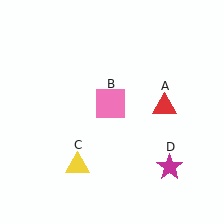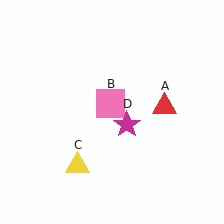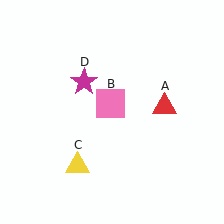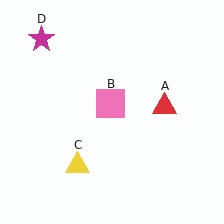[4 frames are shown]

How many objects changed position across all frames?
1 object changed position: magenta star (object D).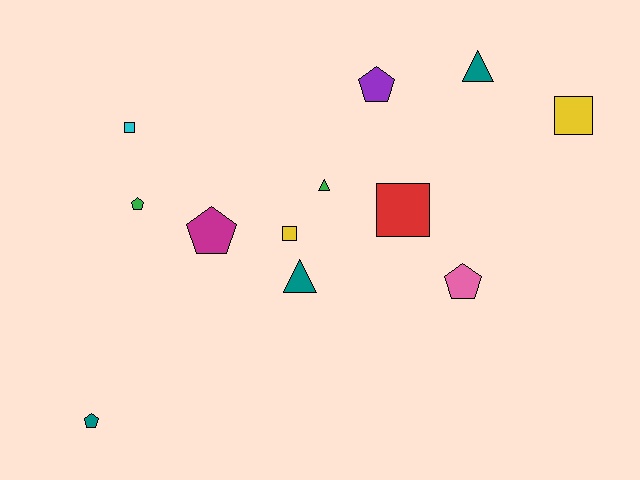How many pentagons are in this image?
There are 5 pentagons.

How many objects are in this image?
There are 12 objects.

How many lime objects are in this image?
There are no lime objects.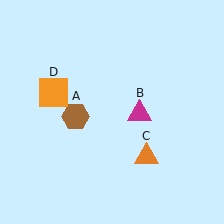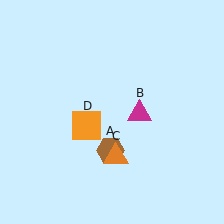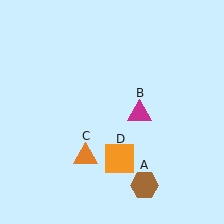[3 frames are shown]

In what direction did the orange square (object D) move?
The orange square (object D) moved down and to the right.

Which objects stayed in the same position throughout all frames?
Magenta triangle (object B) remained stationary.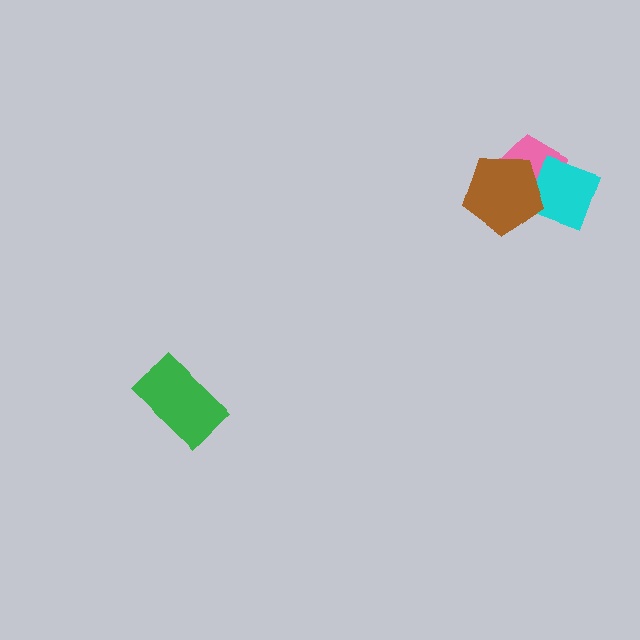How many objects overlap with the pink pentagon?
2 objects overlap with the pink pentagon.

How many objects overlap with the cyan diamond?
2 objects overlap with the cyan diamond.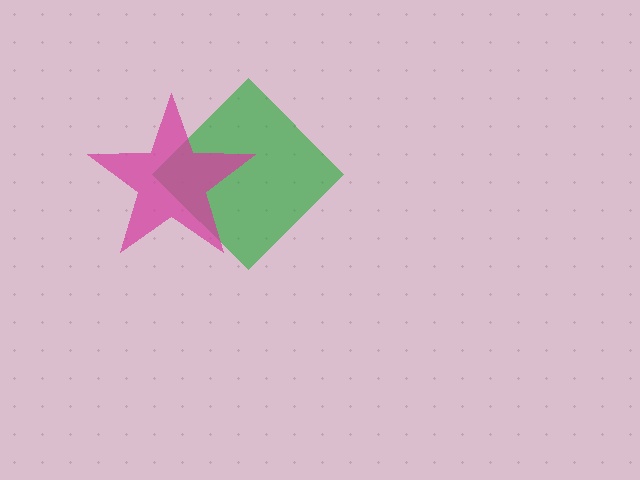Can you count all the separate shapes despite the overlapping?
Yes, there are 2 separate shapes.